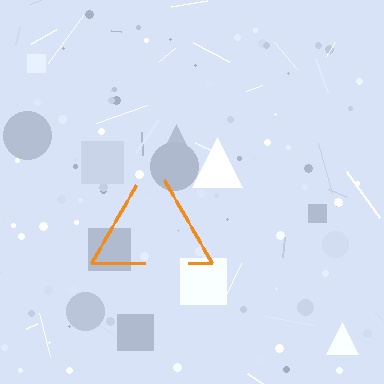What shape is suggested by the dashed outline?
The dashed outline suggests a triangle.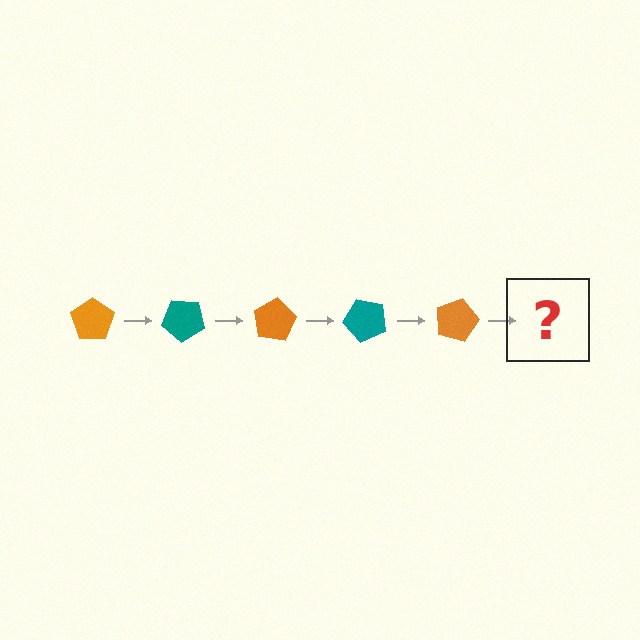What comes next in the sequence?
The next element should be a teal pentagon, rotated 200 degrees from the start.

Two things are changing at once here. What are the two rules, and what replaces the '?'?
The two rules are that it rotates 40 degrees each step and the color cycles through orange and teal. The '?' should be a teal pentagon, rotated 200 degrees from the start.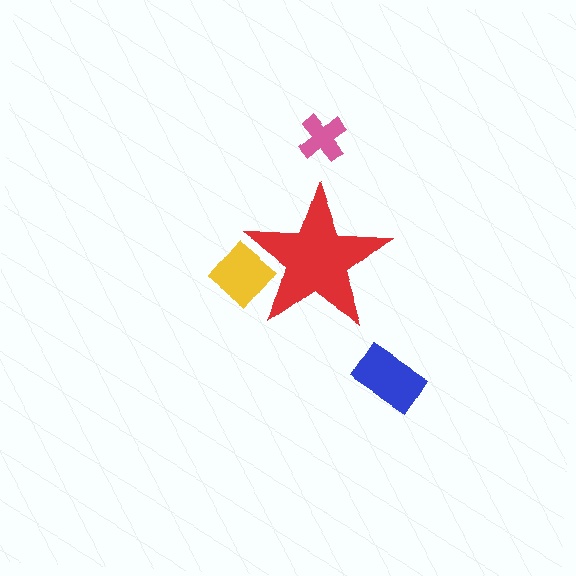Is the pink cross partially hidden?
No, the pink cross is fully visible.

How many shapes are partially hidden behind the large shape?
1 shape is partially hidden.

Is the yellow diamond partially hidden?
Yes, the yellow diamond is partially hidden behind the red star.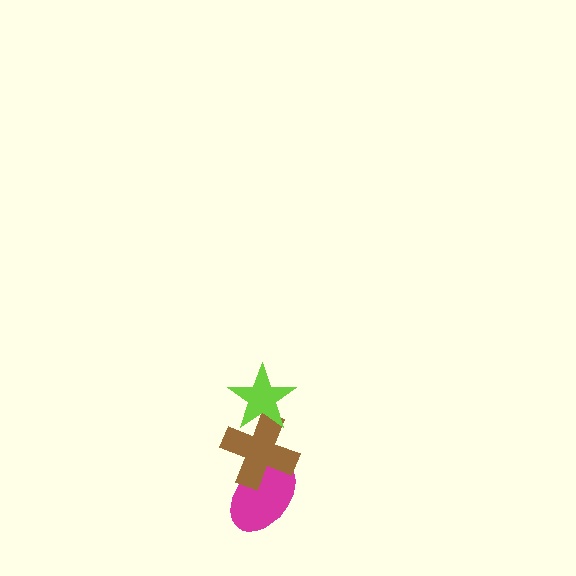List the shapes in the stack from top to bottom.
From top to bottom: the lime star, the brown cross, the magenta ellipse.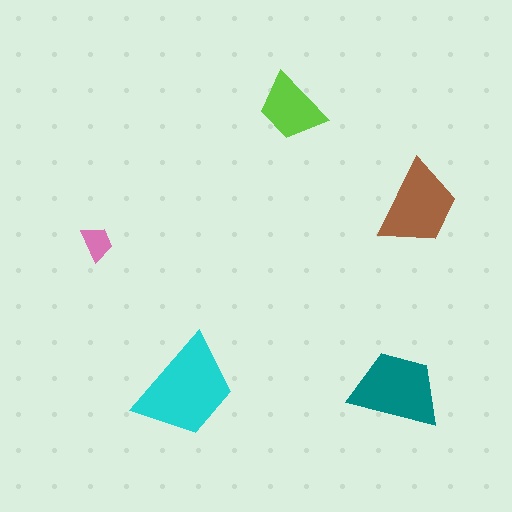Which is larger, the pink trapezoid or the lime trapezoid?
The lime one.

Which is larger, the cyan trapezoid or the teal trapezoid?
The cyan one.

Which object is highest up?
The lime trapezoid is topmost.